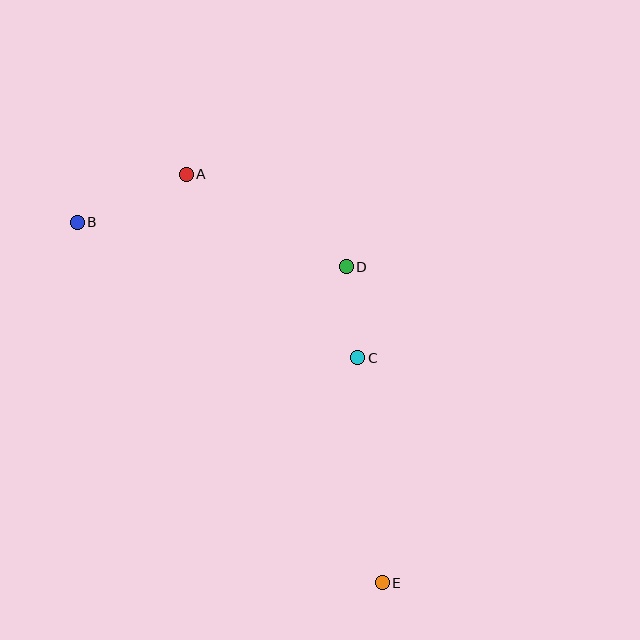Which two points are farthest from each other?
Points B and E are farthest from each other.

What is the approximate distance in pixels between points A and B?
The distance between A and B is approximately 119 pixels.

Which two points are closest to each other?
Points C and D are closest to each other.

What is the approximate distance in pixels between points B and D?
The distance between B and D is approximately 272 pixels.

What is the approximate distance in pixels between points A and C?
The distance between A and C is approximately 251 pixels.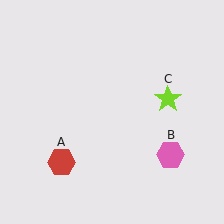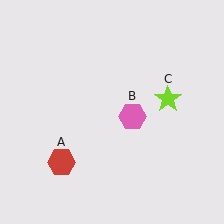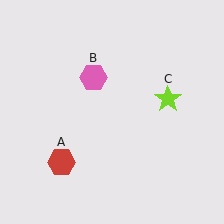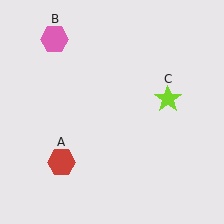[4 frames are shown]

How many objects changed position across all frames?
1 object changed position: pink hexagon (object B).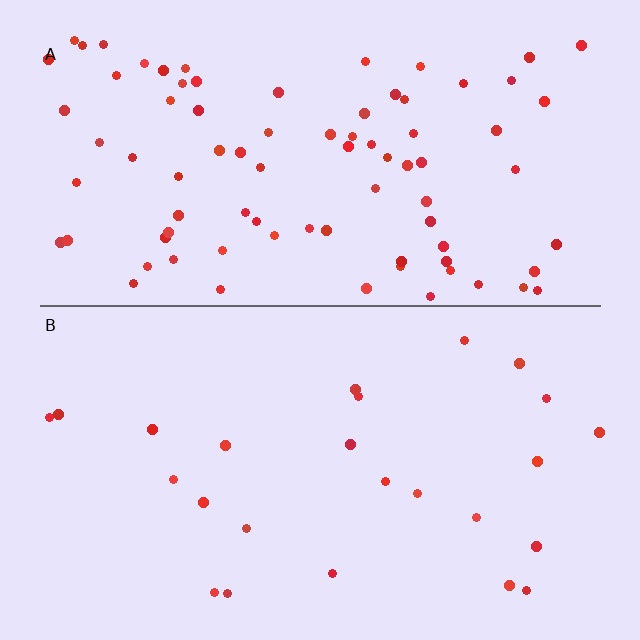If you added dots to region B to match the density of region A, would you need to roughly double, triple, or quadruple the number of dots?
Approximately triple.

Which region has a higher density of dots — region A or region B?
A (the top).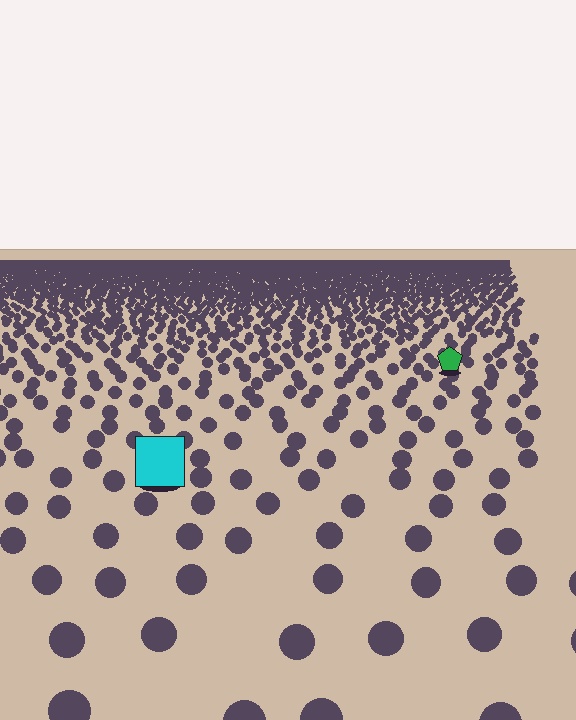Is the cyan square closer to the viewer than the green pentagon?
Yes. The cyan square is closer — you can tell from the texture gradient: the ground texture is coarser near it.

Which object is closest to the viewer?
The cyan square is closest. The texture marks near it are larger and more spread out.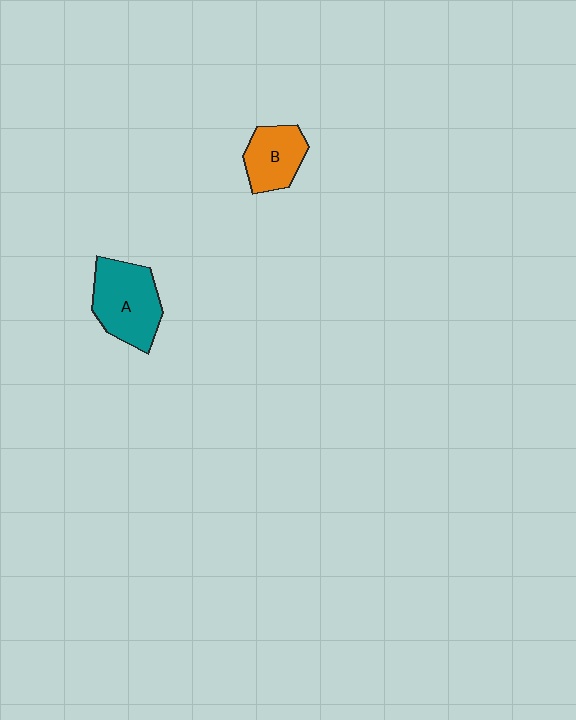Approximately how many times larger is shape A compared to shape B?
Approximately 1.4 times.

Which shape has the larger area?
Shape A (teal).